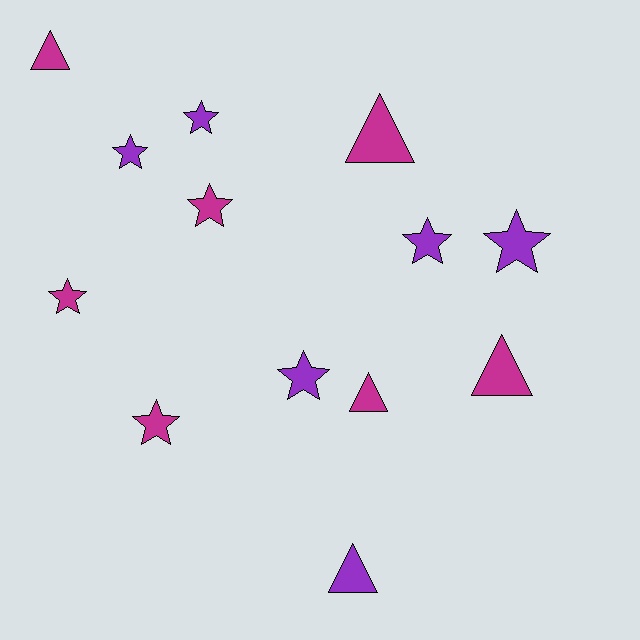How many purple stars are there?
There are 5 purple stars.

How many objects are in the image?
There are 13 objects.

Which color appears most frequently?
Magenta, with 7 objects.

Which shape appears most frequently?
Star, with 8 objects.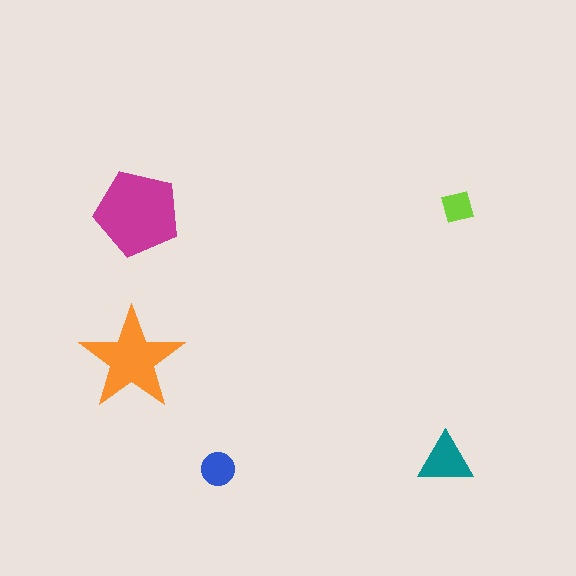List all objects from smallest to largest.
The lime square, the blue circle, the teal triangle, the orange star, the magenta pentagon.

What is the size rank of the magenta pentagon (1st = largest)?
1st.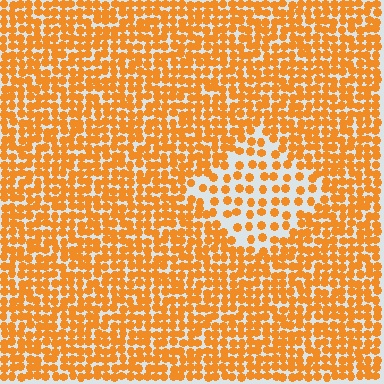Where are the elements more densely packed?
The elements are more densely packed outside the diamond boundary.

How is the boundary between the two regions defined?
The boundary is defined by a change in element density (approximately 2.1x ratio). All elements are the same color, size, and shape.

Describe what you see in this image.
The image contains small orange elements arranged at two different densities. A diamond-shaped region is visible where the elements are less densely packed than the surrounding area.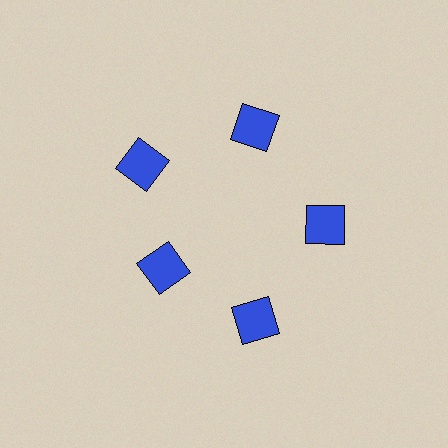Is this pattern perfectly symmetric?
No. The 5 blue squares are arranged in a ring, but one element near the 8 o'clock position is pulled inward toward the center, breaking the 5-fold rotational symmetry.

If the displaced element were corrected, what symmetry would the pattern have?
It would have 5-fold rotational symmetry — the pattern would map onto itself every 72 degrees.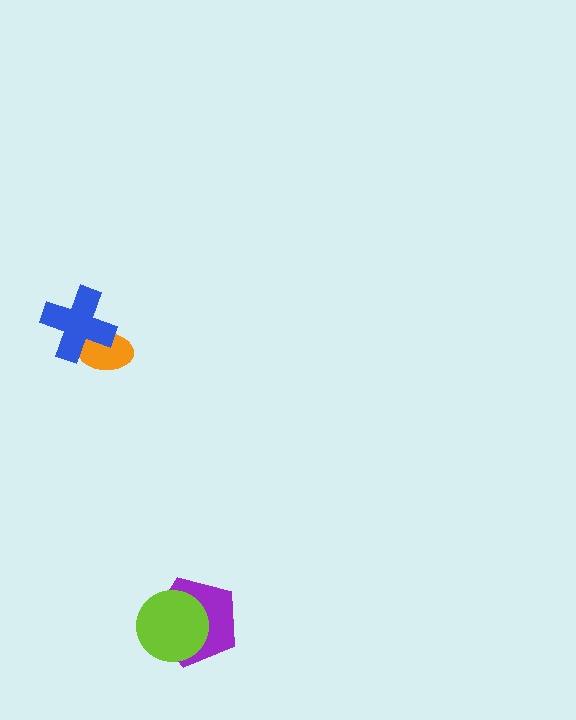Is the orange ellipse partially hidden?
Yes, it is partially covered by another shape.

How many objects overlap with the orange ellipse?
1 object overlaps with the orange ellipse.